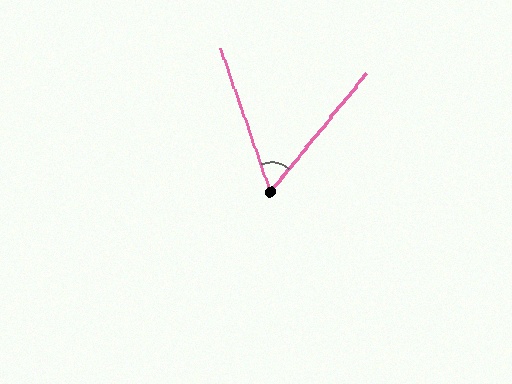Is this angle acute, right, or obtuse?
It is acute.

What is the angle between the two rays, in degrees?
Approximately 58 degrees.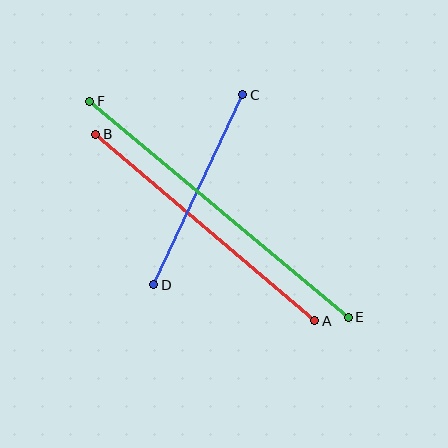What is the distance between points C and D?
The distance is approximately 210 pixels.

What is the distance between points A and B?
The distance is approximately 288 pixels.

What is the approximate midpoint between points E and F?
The midpoint is at approximately (219, 209) pixels.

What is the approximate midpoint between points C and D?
The midpoint is at approximately (198, 190) pixels.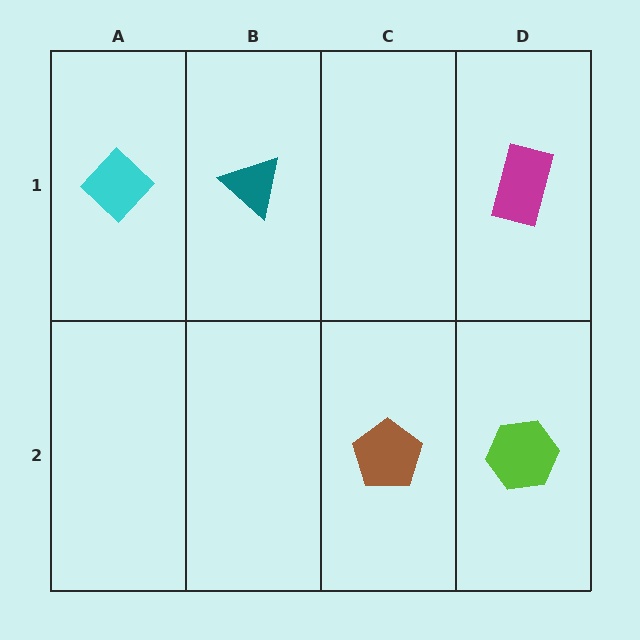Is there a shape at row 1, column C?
No, that cell is empty.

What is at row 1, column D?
A magenta rectangle.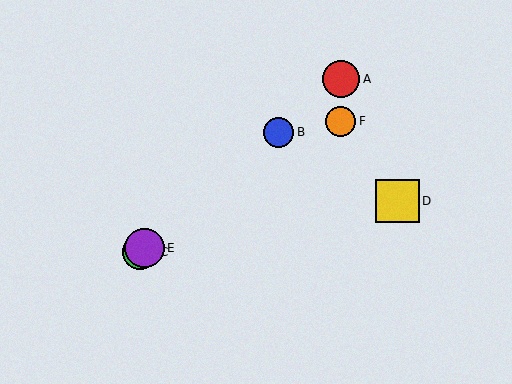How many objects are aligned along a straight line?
4 objects (A, B, C, E) are aligned along a straight line.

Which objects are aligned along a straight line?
Objects A, B, C, E are aligned along a straight line.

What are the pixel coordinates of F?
Object F is at (341, 121).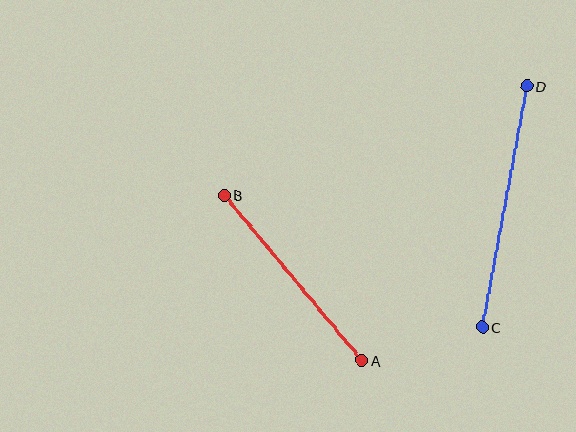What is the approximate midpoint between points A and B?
The midpoint is at approximately (293, 278) pixels.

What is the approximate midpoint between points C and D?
The midpoint is at approximately (505, 207) pixels.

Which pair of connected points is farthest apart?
Points C and D are farthest apart.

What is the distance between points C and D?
The distance is approximately 246 pixels.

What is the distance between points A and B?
The distance is approximately 215 pixels.